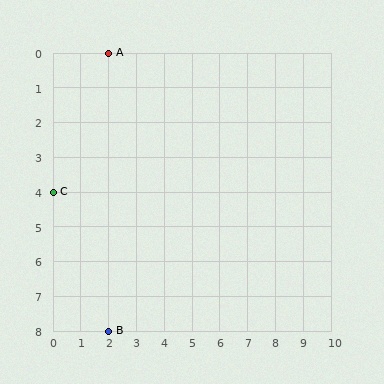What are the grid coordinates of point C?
Point C is at grid coordinates (0, 4).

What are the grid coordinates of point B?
Point B is at grid coordinates (2, 8).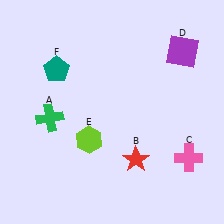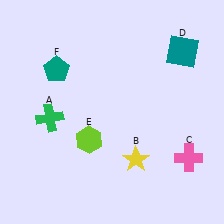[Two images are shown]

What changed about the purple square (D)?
In Image 1, D is purple. In Image 2, it changed to teal.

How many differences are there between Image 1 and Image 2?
There are 2 differences between the two images.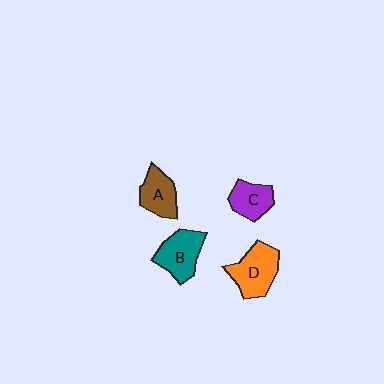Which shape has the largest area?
Shape D (orange).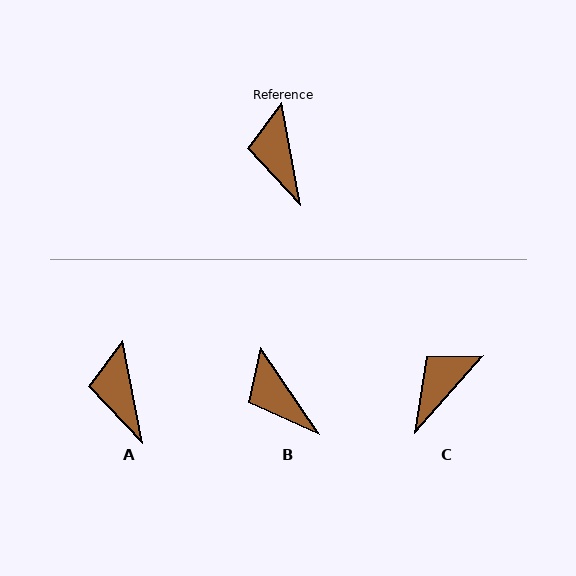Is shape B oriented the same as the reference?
No, it is off by about 23 degrees.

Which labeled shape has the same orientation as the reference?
A.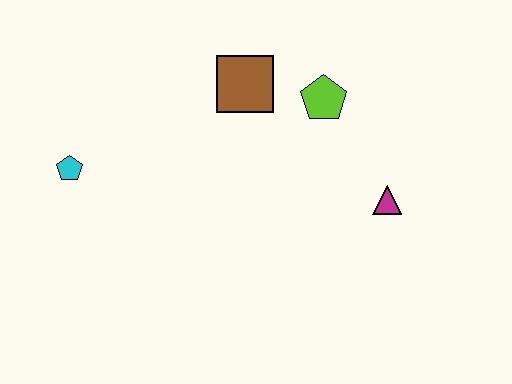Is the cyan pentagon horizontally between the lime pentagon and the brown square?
No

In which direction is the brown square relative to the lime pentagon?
The brown square is to the left of the lime pentagon.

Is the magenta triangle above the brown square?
No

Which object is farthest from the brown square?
The cyan pentagon is farthest from the brown square.